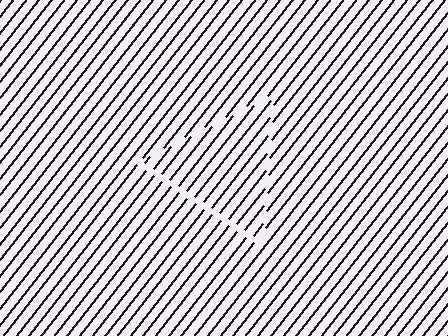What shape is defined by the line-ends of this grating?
An illusory triangle. The interior of the shape contains the same grating, shifted by half a period — the contour is defined by the phase discontinuity where line-ends from the inner and outer gratings abut.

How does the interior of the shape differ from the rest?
The interior of the shape contains the same grating, shifted by half a period — the contour is defined by the phase discontinuity where line-ends from the inner and outer gratings abut.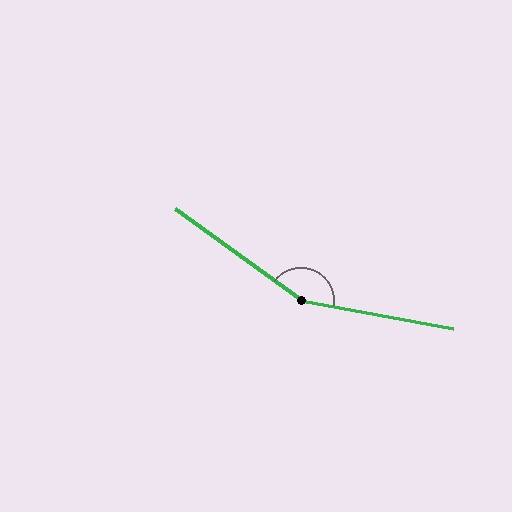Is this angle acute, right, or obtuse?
It is obtuse.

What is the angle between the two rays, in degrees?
Approximately 155 degrees.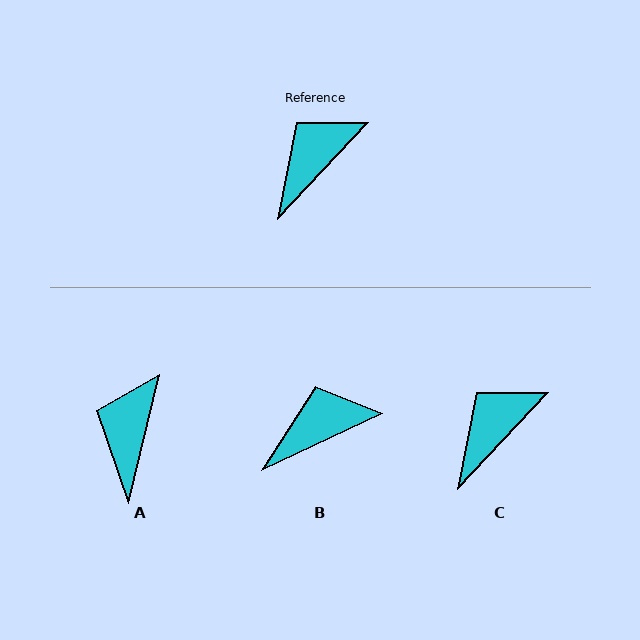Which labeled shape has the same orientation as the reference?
C.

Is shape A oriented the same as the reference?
No, it is off by about 30 degrees.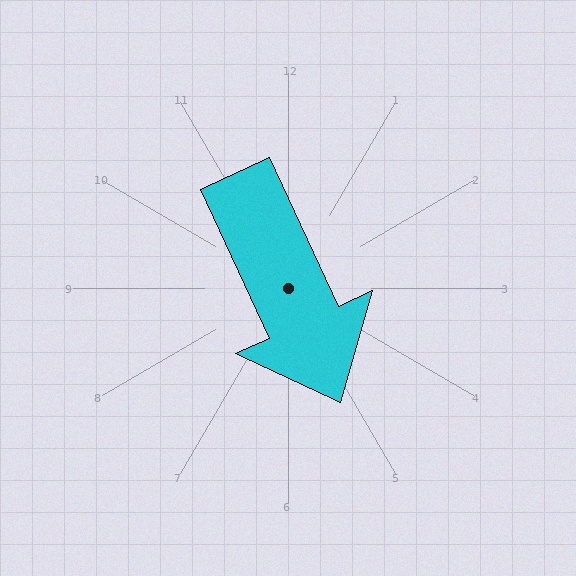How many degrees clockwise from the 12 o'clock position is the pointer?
Approximately 155 degrees.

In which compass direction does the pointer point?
Southeast.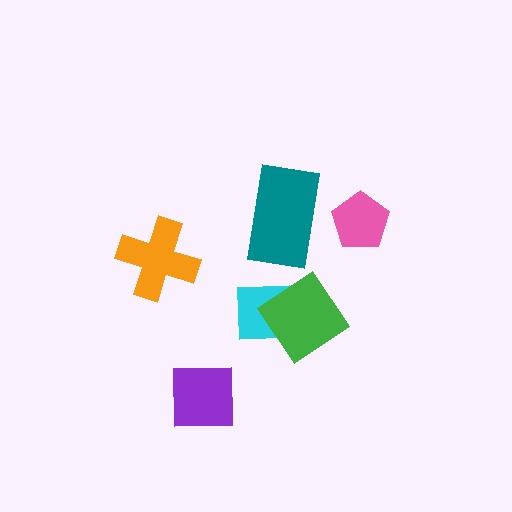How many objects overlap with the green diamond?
1 object overlaps with the green diamond.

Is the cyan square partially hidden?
Yes, it is partially covered by another shape.